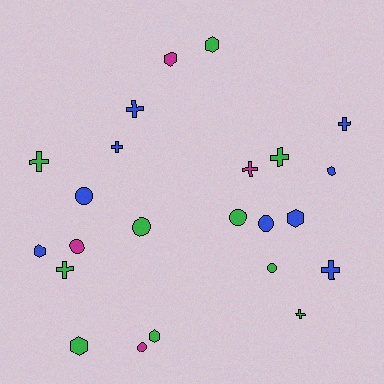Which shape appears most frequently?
Cross, with 9 objects.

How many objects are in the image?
There are 23 objects.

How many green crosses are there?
There are 4 green crosses.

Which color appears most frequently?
Green, with 10 objects.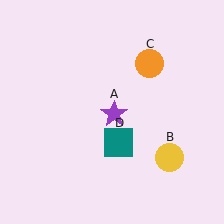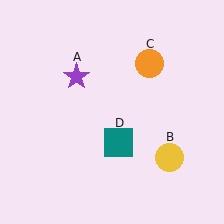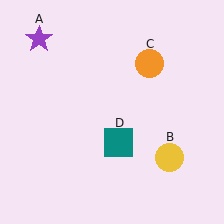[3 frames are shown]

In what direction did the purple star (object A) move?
The purple star (object A) moved up and to the left.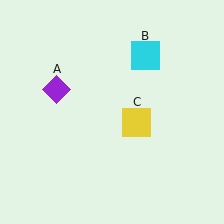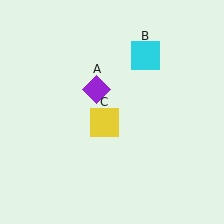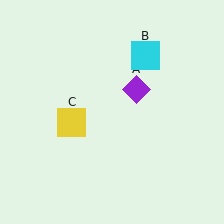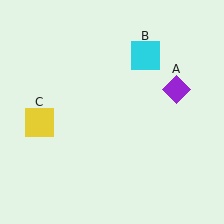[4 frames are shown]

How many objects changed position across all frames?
2 objects changed position: purple diamond (object A), yellow square (object C).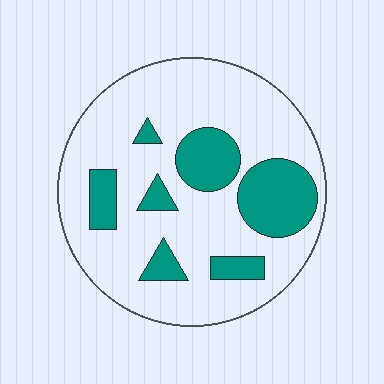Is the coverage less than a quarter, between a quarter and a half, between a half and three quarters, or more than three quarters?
Less than a quarter.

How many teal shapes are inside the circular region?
7.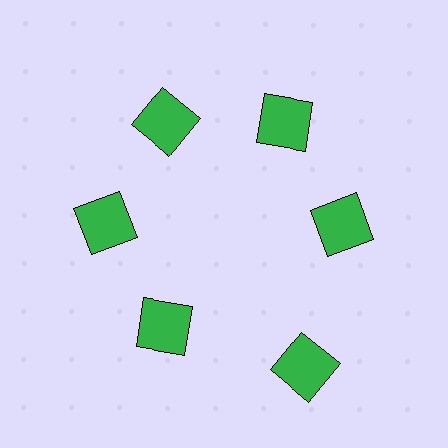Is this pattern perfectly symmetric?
No. The 6 green squares are arranged in a ring, but one element near the 5 o'clock position is pushed outward from the center, breaking the 6-fold rotational symmetry.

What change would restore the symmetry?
The symmetry would be restored by moving it inward, back onto the ring so that all 6 squares sit at equal angles and equal distance from the center.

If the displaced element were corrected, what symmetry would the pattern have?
It would have 6-fold rotational symmetry — the pattern would map onto itself every 60 degrees.